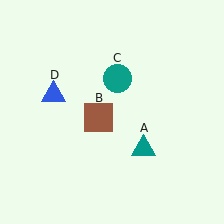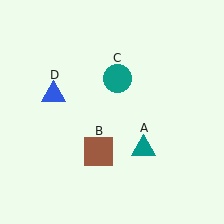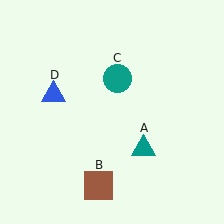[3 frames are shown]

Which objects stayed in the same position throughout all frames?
Teal triangle (object A) and teal circle (object C) and blue triangle (object D) remained stationary.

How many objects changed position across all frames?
1 object changed position: brown square (object B).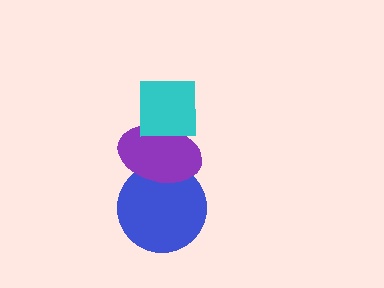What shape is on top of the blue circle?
The purple ellipse is on top of the blue circle.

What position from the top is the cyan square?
The cyan square is 1st from the top.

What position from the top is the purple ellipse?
The purple ellipse is 2nd from the top.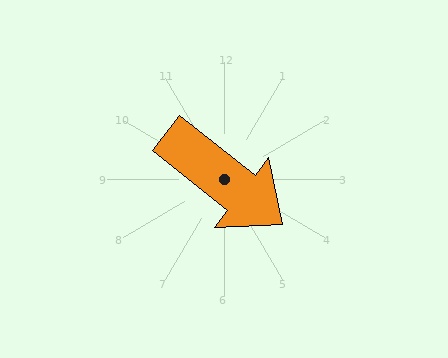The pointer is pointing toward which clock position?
Roughly 4 o'clock.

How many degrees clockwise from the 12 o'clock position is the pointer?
Approximately 128 degrees.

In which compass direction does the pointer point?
Southeast.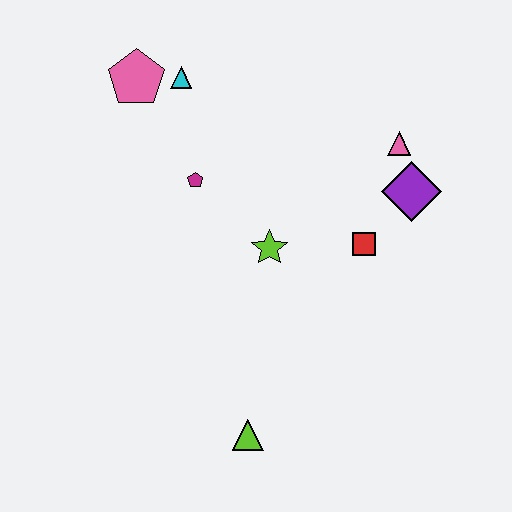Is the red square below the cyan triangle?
Yes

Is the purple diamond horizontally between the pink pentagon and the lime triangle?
No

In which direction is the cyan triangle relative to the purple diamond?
The cyan triangle is to the left of the purple diamond.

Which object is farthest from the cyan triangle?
The lime triangle is farthest from the cyan triangle.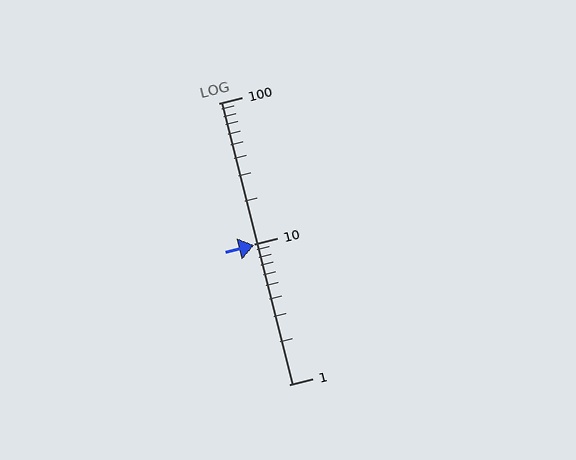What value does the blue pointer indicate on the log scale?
The pointer indicates approximately 9.7.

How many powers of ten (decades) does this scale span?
The scale spans 2 decades, from 1 to 100.